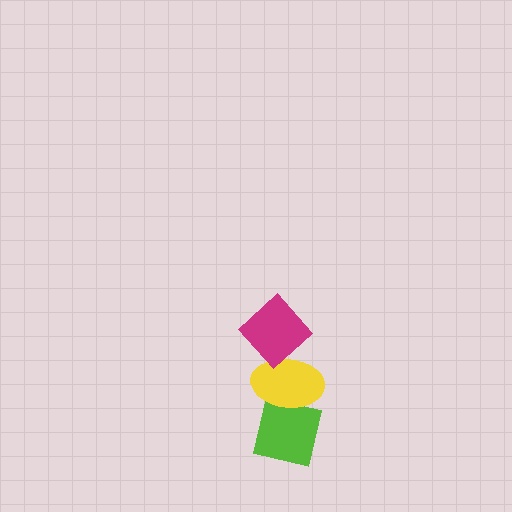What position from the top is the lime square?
The lime square is 3rd from the top.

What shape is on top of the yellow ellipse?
The magenta diamond is on top of the yellow ellipse.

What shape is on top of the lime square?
The yellow ellipse is on top of the lime square.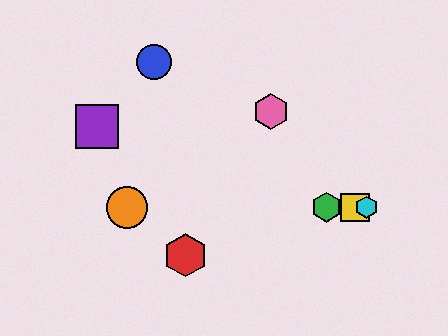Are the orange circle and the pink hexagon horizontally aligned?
No, the orange circle is at y≈207 and the pink hexagon is at y≈111.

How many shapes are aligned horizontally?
4 shapes (the green hexagon, the yellow square, the orange circle, the cyan hexagon) are aligned horizontally.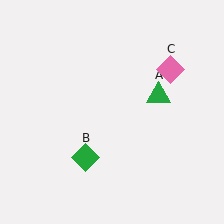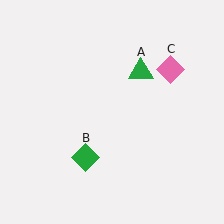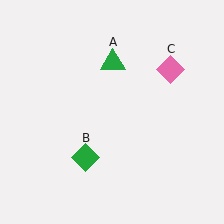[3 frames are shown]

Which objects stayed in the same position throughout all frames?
Green diamond (object B) and pink diamond (object C) remained stationary.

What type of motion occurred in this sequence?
The green triangle (object A) rotated counterclockwise around the center of the scene.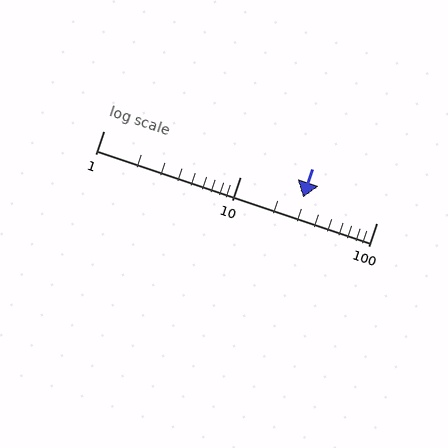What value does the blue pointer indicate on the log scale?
The pointer indicates approximately 29.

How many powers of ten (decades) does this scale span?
The scale spans 2 decades, from 1 to 100.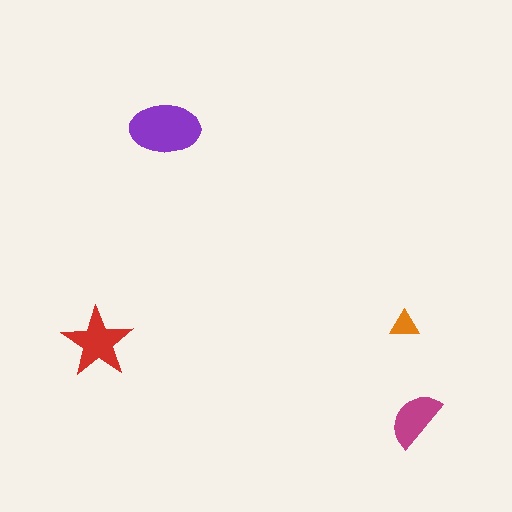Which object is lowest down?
The magenta semicircle is bottommost.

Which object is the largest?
The purple ellipse.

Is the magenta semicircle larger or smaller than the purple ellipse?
Smaller.